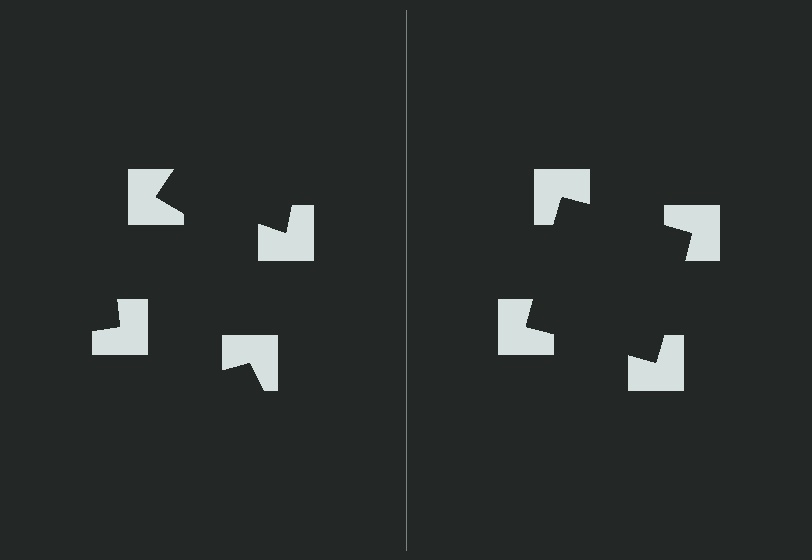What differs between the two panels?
The notched squares are positioned identically on both sides; only the wedge orientations differ. On the right they align to a square; on the left they are misaligned.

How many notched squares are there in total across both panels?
8 — 4 on each side.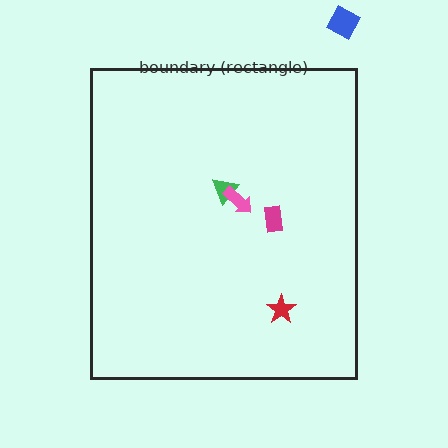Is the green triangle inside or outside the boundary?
Inside.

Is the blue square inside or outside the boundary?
Outside.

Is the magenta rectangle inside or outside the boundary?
Inside.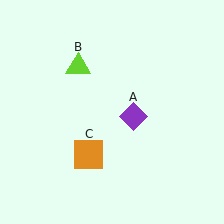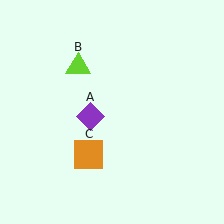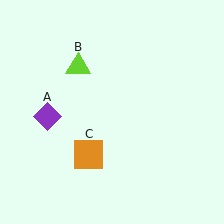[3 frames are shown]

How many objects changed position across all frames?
1 object changed position: purple diamond (object A).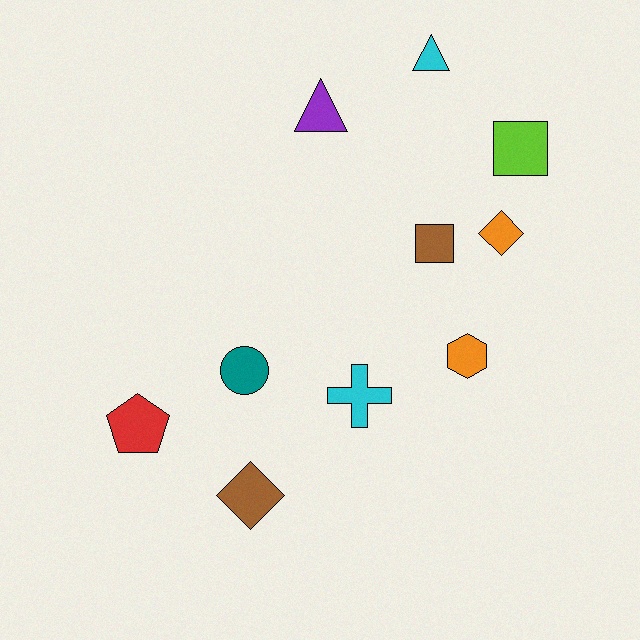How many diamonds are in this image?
There are 2 diamonds.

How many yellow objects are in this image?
There are no yellow objects.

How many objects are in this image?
There are 10 objects.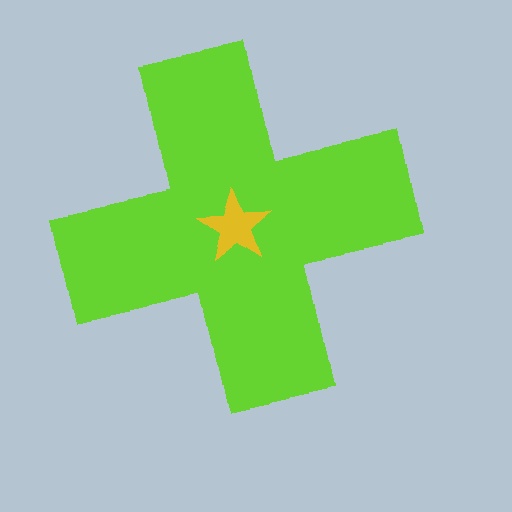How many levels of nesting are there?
2.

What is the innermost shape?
The yellow star.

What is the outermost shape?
The lime cross.